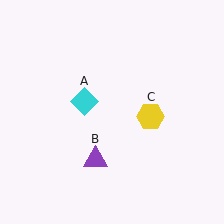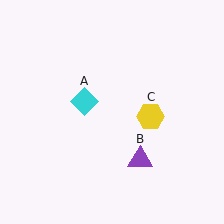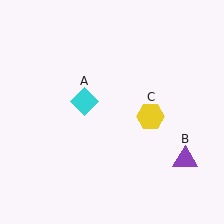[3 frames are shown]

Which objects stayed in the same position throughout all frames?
Cyan diamond (object A) and yellow hexagon (object C) remained stationary.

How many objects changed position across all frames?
1 object changed position: purple triangle (object B).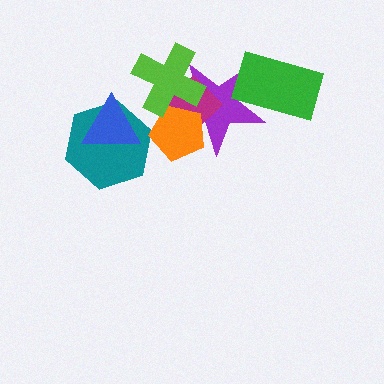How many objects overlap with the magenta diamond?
3 objects overlap with the magenta diamond.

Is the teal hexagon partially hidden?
Yes, it is partially covered by another shape.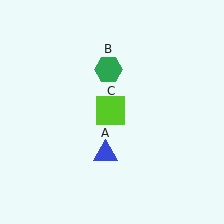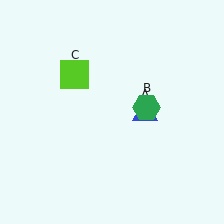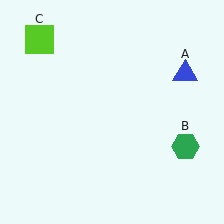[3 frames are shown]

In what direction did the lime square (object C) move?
The lime square (object C) moved up and to the left.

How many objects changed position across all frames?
3 objects changed position: blue triangle (object A), green hexagon (object B), lime square (object C).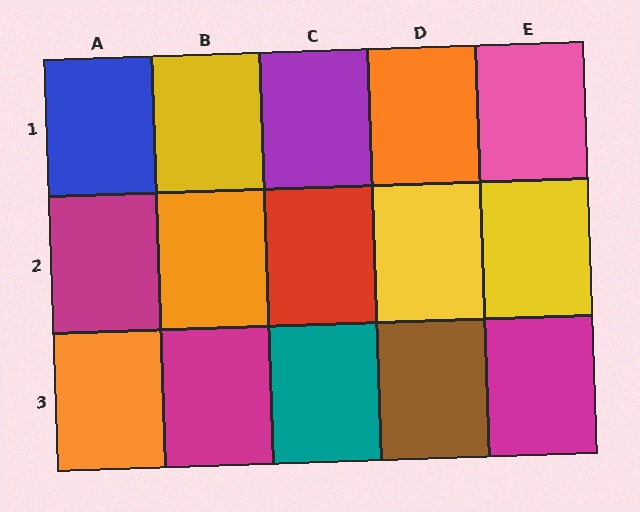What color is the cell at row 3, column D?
Brown.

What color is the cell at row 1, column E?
Pink.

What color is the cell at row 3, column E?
Magenta.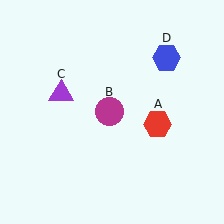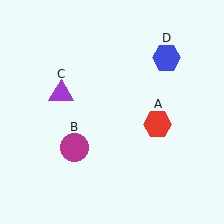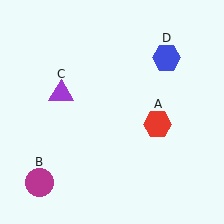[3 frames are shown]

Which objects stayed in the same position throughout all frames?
Red hexagon (object A) and purple triangle (object C) and blue hexagon (object D) remained stationary.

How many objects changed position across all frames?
1 object changed position: magenta circle (object B).